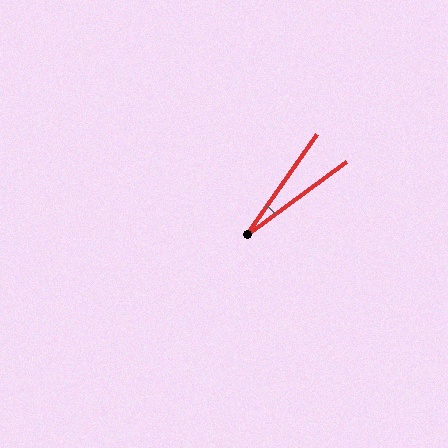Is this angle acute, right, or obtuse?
It is acute.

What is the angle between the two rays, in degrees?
Approximately 19 degrees.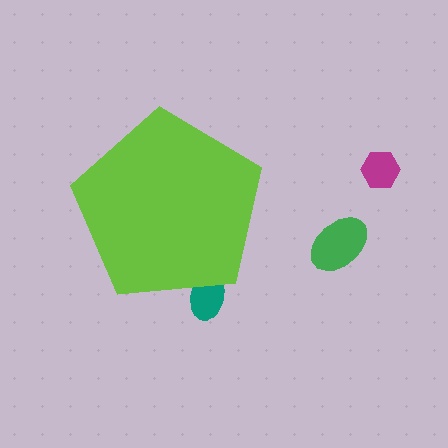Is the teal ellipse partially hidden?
Yes, the teal ellipse is partially hidden behind the lime pentagon.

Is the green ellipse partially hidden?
No, the green ellipse is fully visible.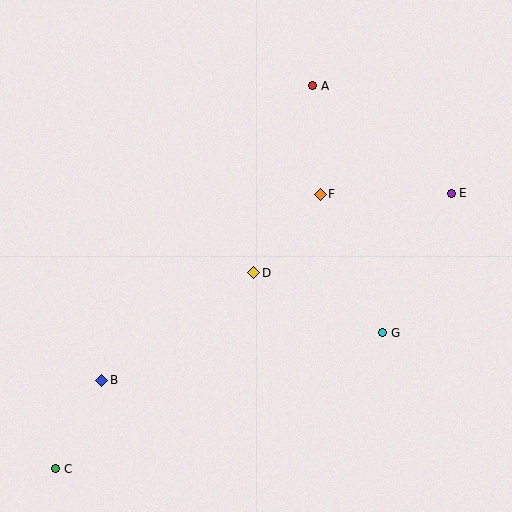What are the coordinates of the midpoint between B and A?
The midpoint between B and A is at (207, 233).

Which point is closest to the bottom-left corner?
Point C is closest to the bottom-left corner.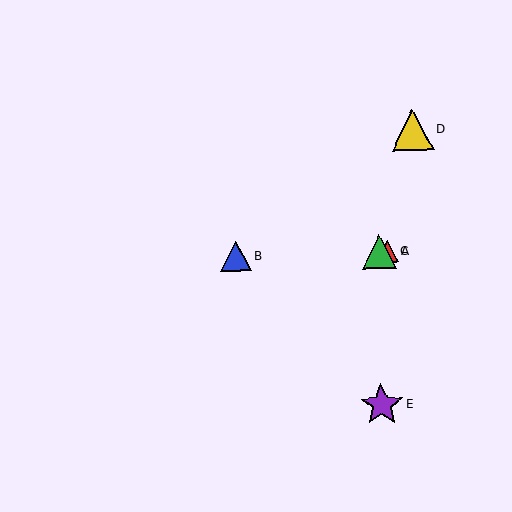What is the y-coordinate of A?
Object A is at y≈251.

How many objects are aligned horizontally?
3 objects (A, B, C) are aligned horizontally.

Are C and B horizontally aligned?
Yes, both are at y≈252.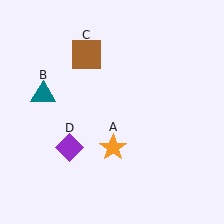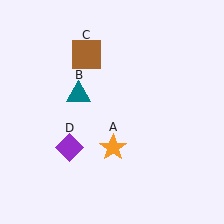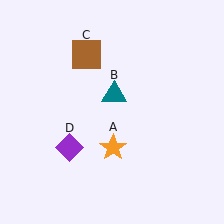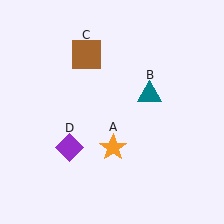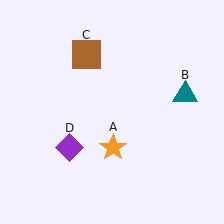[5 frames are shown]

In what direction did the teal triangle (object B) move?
The teal triangle (object B) moved right.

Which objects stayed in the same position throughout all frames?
Orange star (object A) and brown square (object C) and purple diamond (object D) remained stationary.